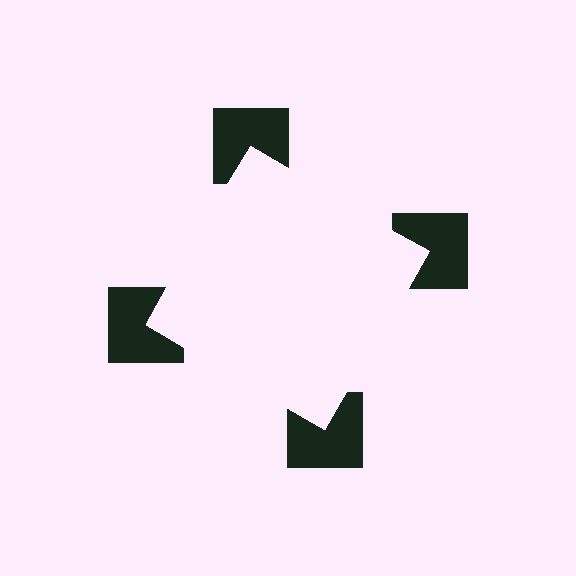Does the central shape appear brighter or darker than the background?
It typically appears slightly brighter than the background, even though no actual brightness change is drawn.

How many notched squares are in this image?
There are 4 — one at each vertex of the illusory square.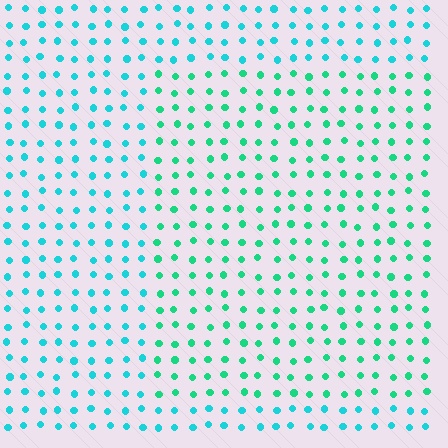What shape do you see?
I see a rectangle.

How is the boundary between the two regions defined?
The boundary is defined purely by a slight shift in hue (about 29 degrees). Spacing, size, and orientation are identical on both sides.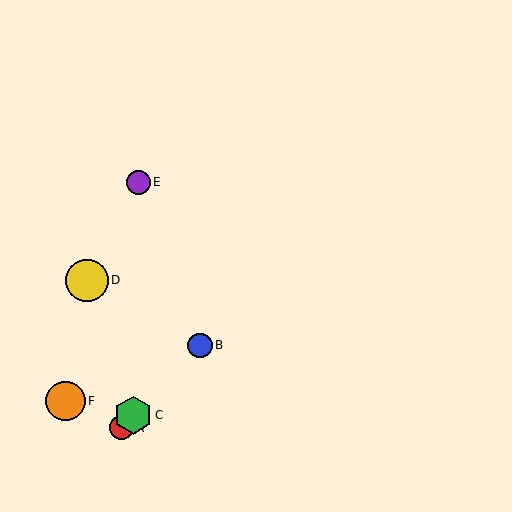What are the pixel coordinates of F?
Object F is at (65, 401).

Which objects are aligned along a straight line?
Objects A, B, C are aligned along a straight line.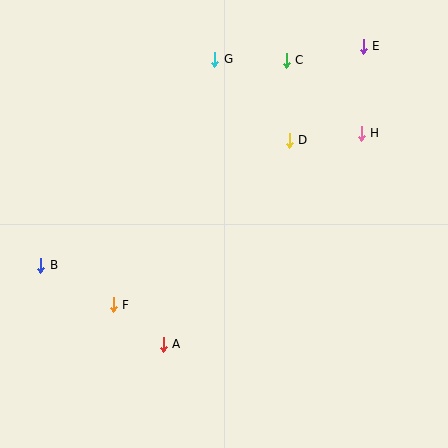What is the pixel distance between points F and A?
The distance between F and A is 63 pixels.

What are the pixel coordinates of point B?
Point B is at (41, 265).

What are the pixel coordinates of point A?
Point A is at (163, 344).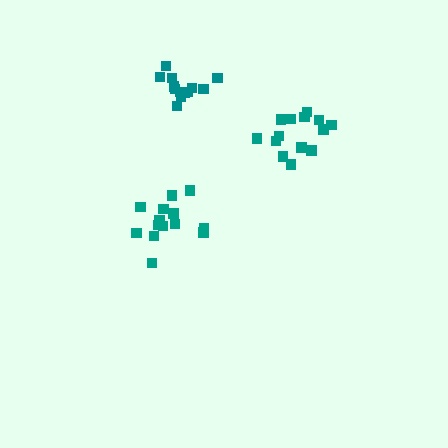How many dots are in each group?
Group 1: 14 dots, Group 2: 14 dots, Group 3: 13 dots (41 total).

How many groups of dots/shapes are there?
There are 3 groups.